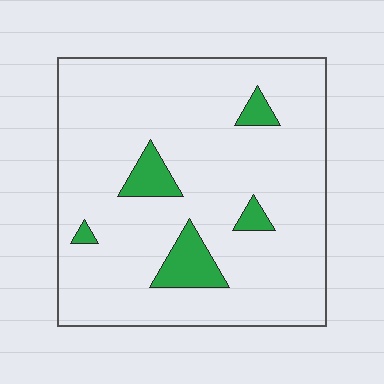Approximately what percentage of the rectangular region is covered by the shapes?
Approximately 10%.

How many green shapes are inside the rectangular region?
5.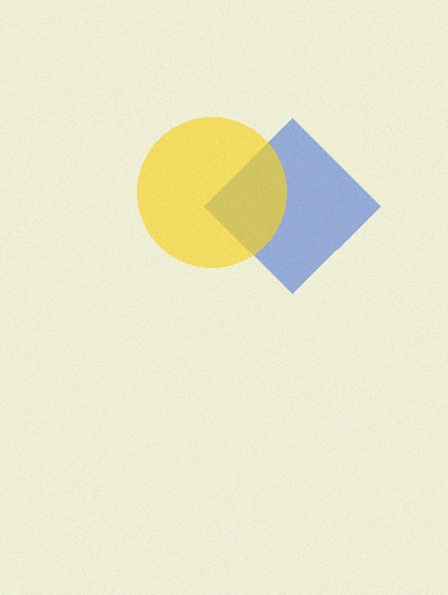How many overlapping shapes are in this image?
There are 2 overlapping shapes in the image.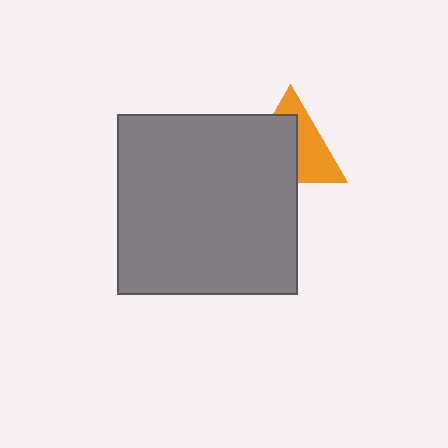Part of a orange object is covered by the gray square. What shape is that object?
It is a triangle.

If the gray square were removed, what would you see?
You would see the complete orange triangle.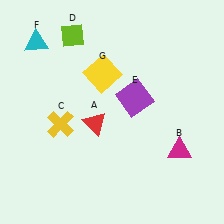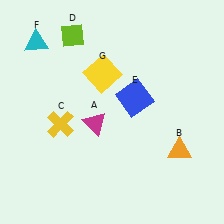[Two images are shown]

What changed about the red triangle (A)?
In Image 1, A is red. In Image 2, it changed to magenta.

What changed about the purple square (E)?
In Image 1, E is purple. In Image 2, it changed to blue.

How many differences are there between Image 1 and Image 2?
There are 3 differences between the two images.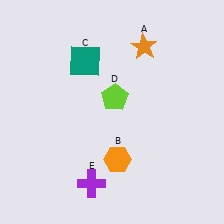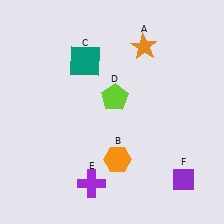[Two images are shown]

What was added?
A purple diamond (F) was added in Image 2.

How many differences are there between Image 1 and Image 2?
There is 1 difference between the two images.